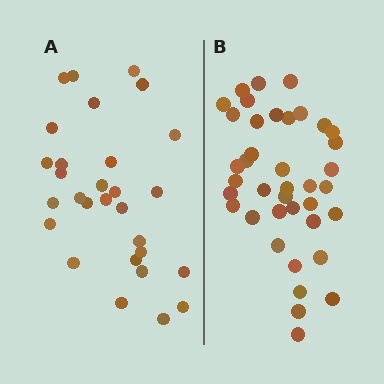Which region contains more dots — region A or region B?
Region B (the right region) has more dots.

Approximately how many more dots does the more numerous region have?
Region B has roughly 10 or so more dots than region A.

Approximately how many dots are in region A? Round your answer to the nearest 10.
About 30 dots. (The exact count is 29, which rounds to 30.)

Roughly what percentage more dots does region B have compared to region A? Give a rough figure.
About 35% more.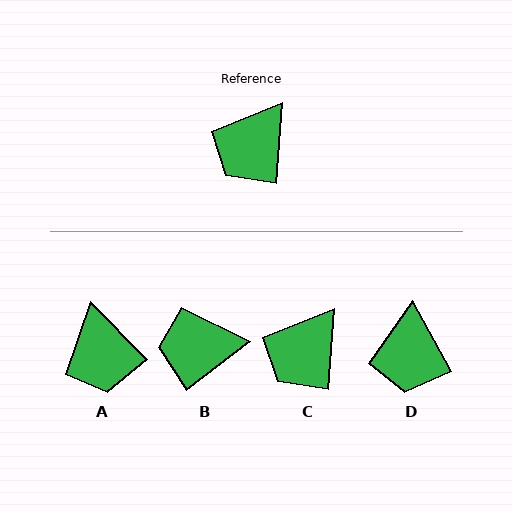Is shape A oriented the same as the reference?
No, it is off by about 49 degrees.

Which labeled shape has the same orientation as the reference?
C.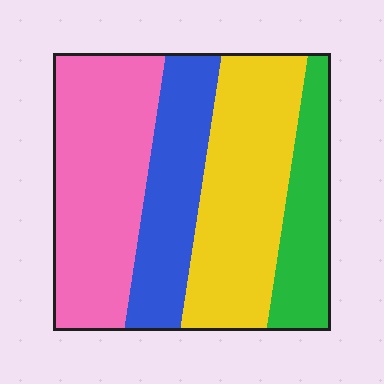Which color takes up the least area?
Green, at roughly 15%.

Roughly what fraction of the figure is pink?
Pink takes up between a quarter and a half of the figure.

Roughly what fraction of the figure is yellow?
Yellow covers roughly 30% of the figure.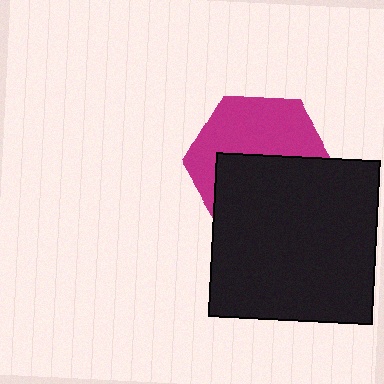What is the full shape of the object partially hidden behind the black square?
The partially hidden object is a magenta hexagon.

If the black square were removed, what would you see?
You would see the complete magenta hexagon.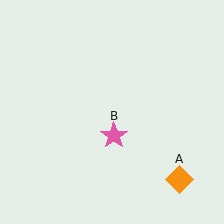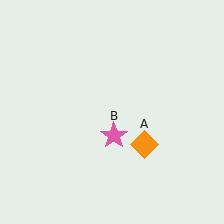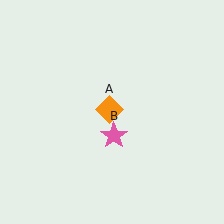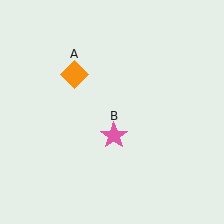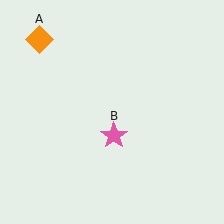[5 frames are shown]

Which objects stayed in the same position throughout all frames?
Pink star (object B) remained stationary.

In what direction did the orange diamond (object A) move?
The orange diamond (object A) moved up and to the left.